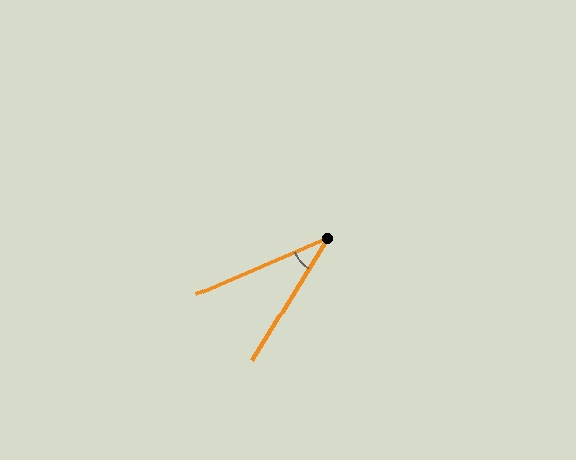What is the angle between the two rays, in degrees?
Approximately 35 degrees.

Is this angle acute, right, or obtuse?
It is acute.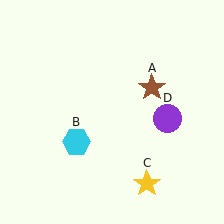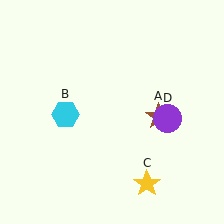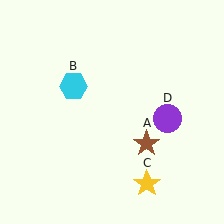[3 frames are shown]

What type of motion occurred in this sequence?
The brown star (object A), cyan hexagon (object B) rotated clockwise around the center of the scene.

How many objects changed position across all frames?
2 objects changed position: brown star (object A), cyan hexagon (object B).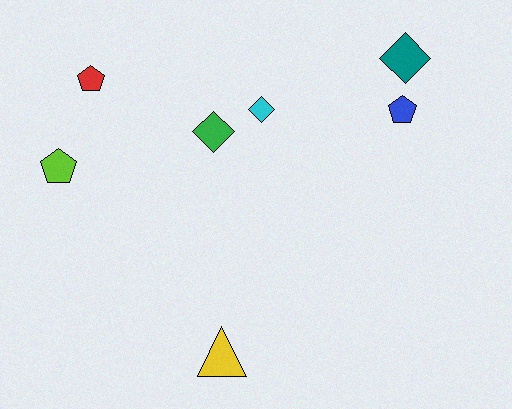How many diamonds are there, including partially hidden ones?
There are 3 diamonds.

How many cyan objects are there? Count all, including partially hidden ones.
There is 1 cyan object.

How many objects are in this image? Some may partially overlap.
There are 7 objects.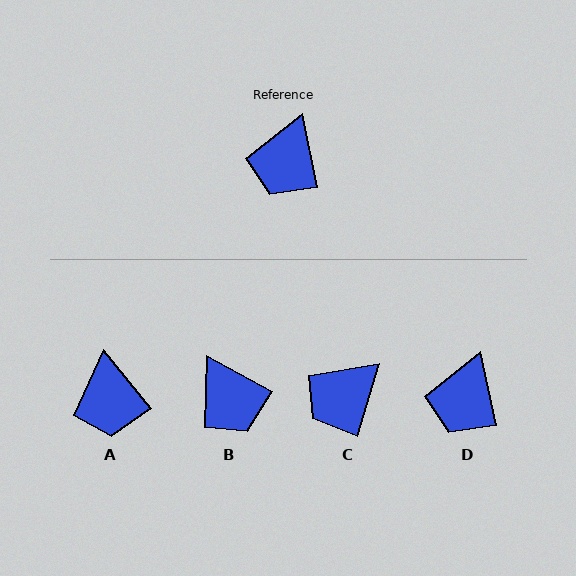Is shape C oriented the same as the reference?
No, it is off by about 29 degrees.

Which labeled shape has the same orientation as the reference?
D.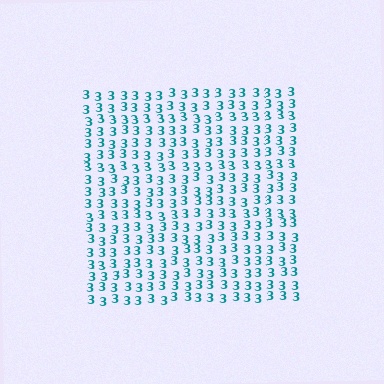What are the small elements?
The small elements are digit 3's.